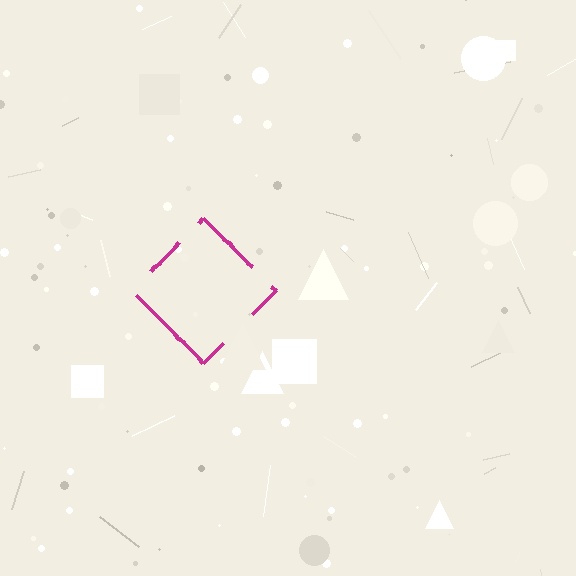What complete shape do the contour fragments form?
The contour fragments form a diamond.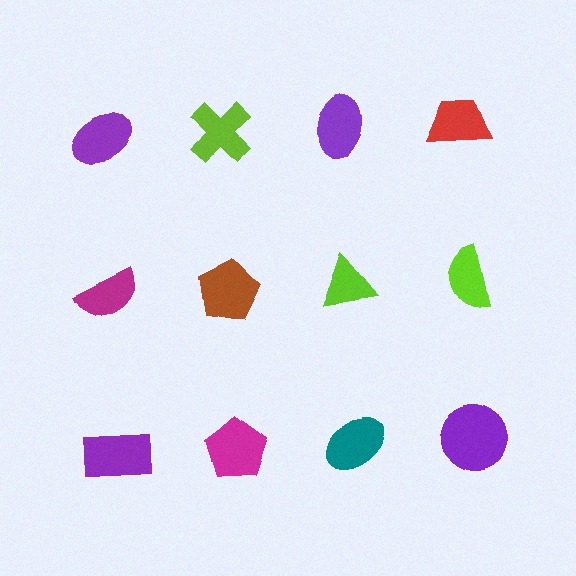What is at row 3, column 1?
A purple rectangle.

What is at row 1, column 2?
A lime cross.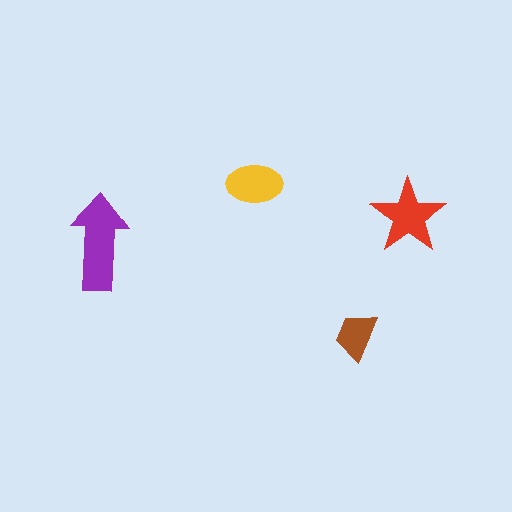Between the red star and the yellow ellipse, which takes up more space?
The red star.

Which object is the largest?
The purple arrow.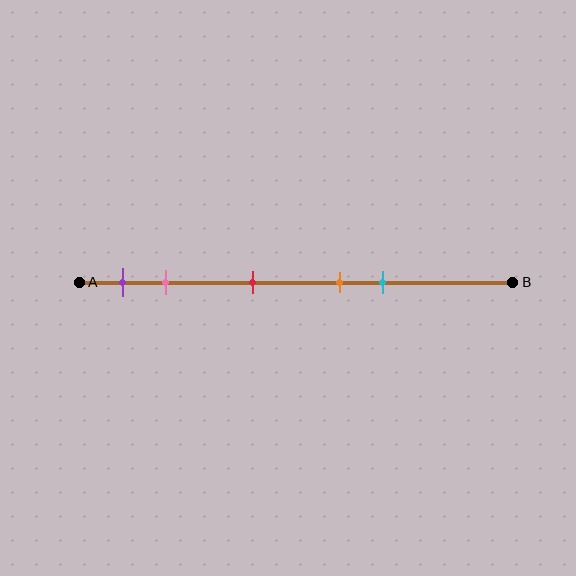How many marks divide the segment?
There are 5 marks dividing the segment.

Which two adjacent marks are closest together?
The orange and cyan marks are the closest adjacent pair.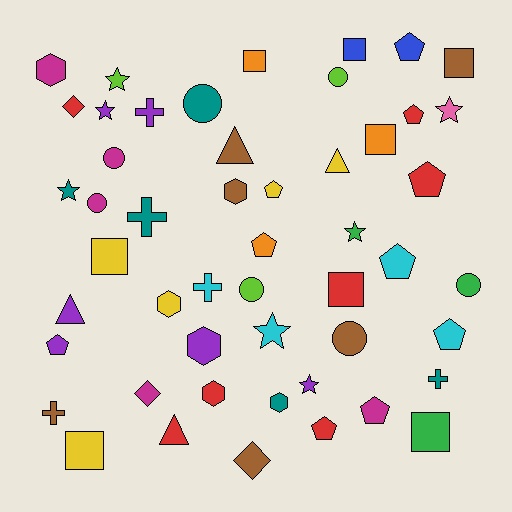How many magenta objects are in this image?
There are 5 magenta objects.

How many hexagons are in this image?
There are 6 hexagons.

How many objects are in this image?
There are 50 objects.